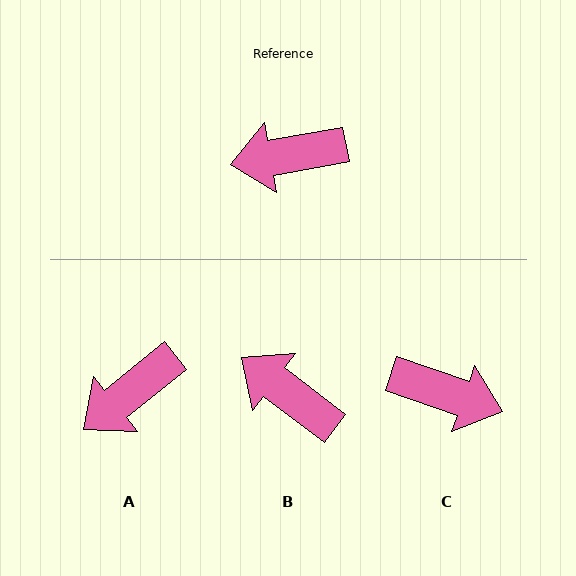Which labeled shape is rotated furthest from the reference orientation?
C, about 151 degrees away.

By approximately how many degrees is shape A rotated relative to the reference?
Approximately 29 degrees counter-clockwise.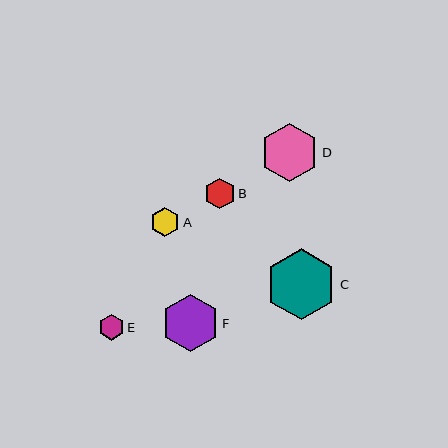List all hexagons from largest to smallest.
From largest to smallest: C, D, F, B, A, E.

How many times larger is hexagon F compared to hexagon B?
Hexagon F is approximately 1.9 times the size of hexagon B.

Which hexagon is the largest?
Hexagon C is the largest with a size of approximately 71 pixels.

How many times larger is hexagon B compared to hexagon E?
Hexagon B is approximately 1.2 times the size of hexagon E.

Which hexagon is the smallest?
Hexagon E is the smallest with a size of approximately 26 pixels.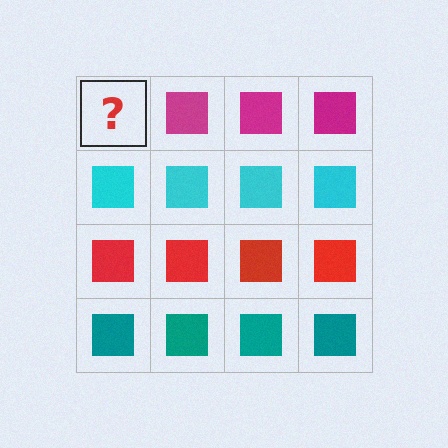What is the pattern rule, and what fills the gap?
The rule is that each row has a consistent color. The gap should be filled with a magenta square.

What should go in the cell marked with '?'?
The missing cell should contain a magenta square.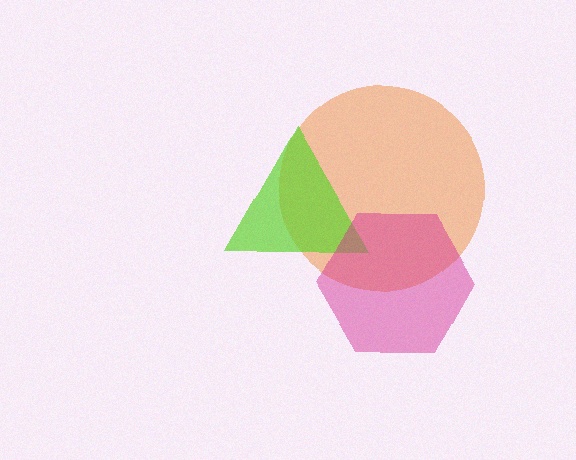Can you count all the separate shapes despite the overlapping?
Yes, there are 3 separate shapes.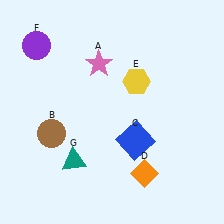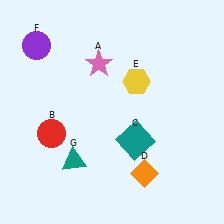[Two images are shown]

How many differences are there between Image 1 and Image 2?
There are 2 differences between the two images.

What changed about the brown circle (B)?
In Image 1, B is brown. In Image 2, it changed to red.